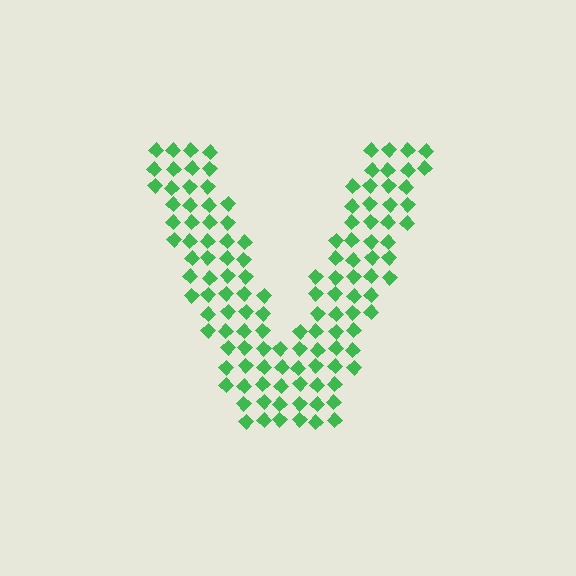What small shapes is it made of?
It is made of small diamonds.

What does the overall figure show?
The overall figure shows the letter V.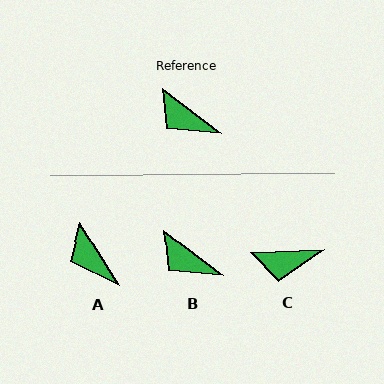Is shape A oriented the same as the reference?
No, it is off by about 20 degrees.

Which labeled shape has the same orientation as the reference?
B.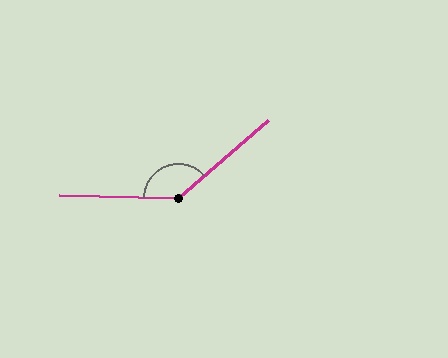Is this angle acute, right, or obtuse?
It is obtuse.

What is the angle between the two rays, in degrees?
Approximately 137 degrees.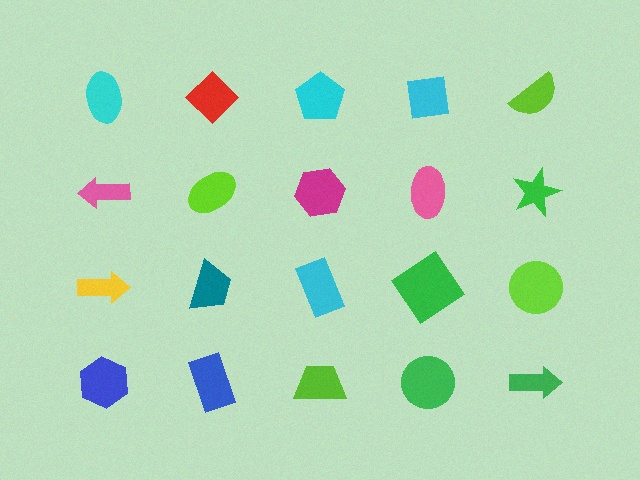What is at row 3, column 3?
A cyan rectangle.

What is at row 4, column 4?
A green circle.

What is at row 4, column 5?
A green arrow.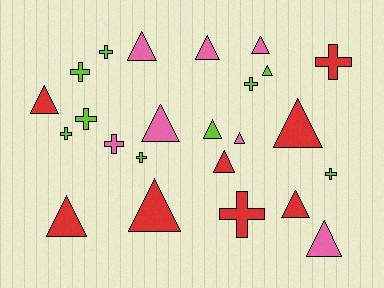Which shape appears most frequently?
Triangle, with 14 objects.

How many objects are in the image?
There are 24 objects.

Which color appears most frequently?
Lime, with 9 objects.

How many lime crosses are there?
There are 7 lime crosses.